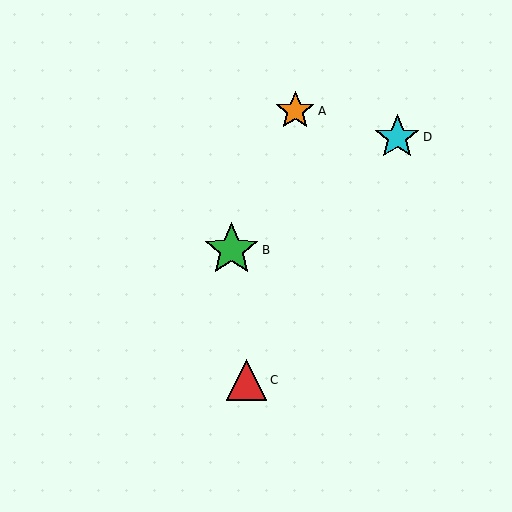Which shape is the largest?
The green star (labeled B) is the largest.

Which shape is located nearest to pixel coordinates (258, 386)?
The red triangle (labeled C) at (247, 380) is nearest to that location.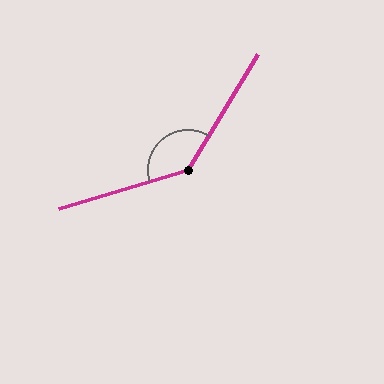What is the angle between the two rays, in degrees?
Approximately 138 degrees.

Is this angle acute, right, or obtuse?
It is obtuse.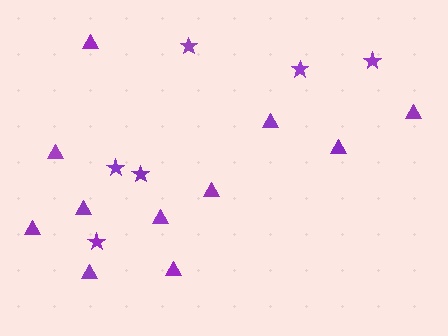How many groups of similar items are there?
There are 2 groups: one group of triangles (11) and one group of stars (6).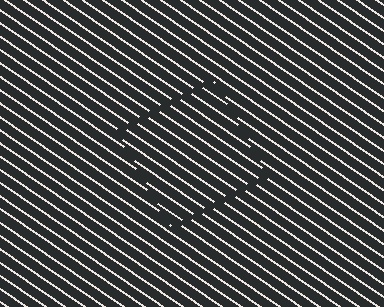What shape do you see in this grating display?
An illusory square. The interior of the shape contains the same grating, shifted by half a period — the contour is defined by the phase discontinuity where line-ends from the inner and outer gratings abut.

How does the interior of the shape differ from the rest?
The interior of the shape contains the same grating, shifted by half a period — the contour is defined by the phase discontinuity where line-ends from the inner and outer gratings abut.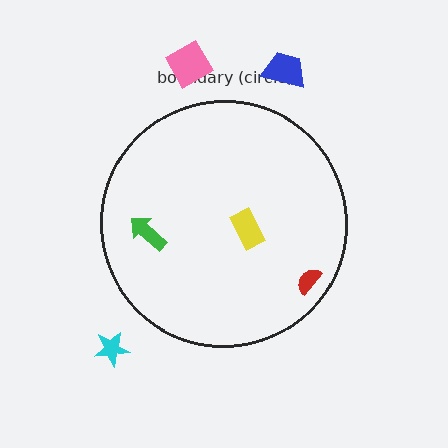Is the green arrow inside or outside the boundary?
Inside.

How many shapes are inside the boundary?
3 inside, 3 outside.